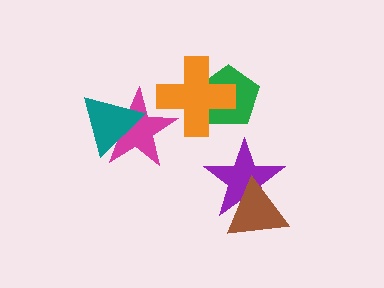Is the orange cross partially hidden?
No, no other shape covers it.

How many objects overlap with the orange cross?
2 objects overlap with the orange cross.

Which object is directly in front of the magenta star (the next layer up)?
The teal triangle is directly in front of the magenta star.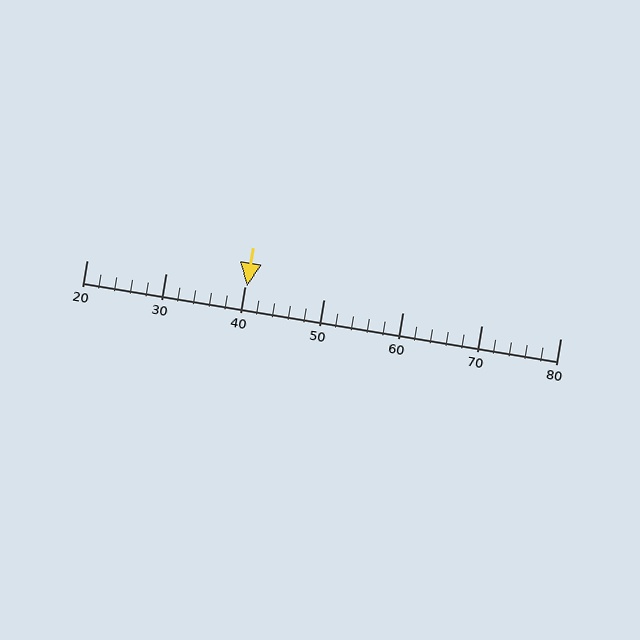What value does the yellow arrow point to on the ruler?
The yellow arrow points to approximately 40.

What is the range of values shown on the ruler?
The ruler shows values from 20 to 80.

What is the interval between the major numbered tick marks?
The major tick marks are spaced 10 units apart.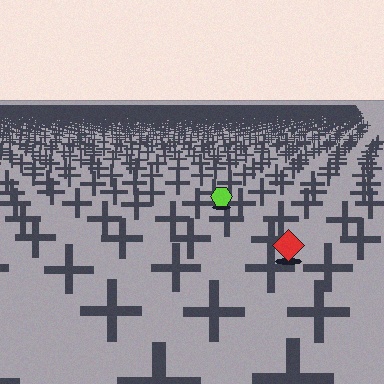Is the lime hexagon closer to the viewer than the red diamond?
No. The red diamond is closer — you can tell from the texture gradient: the ground texture is coarser near it.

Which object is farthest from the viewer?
The lime hexagon is farthest from the viewer. It appears smaller and the ground texture around it is denser.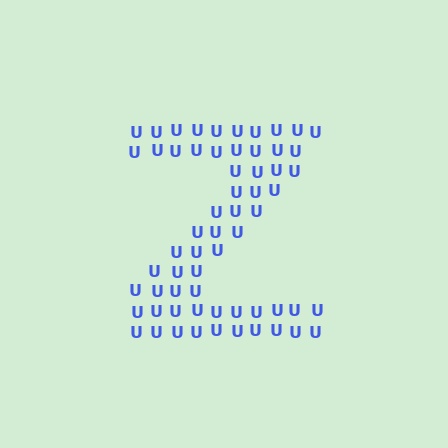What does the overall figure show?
The overall figure shows the letter Z.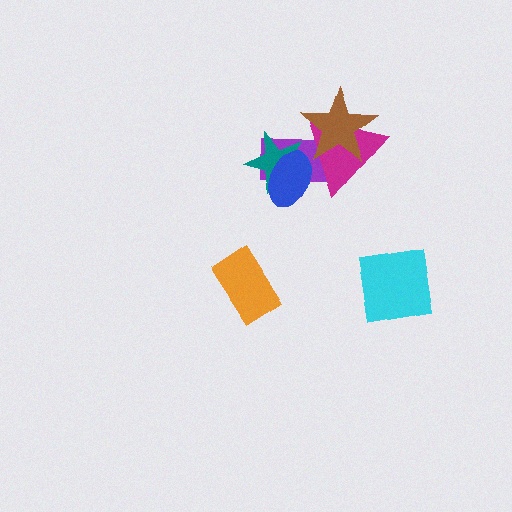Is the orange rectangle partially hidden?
No, no other shape covers it.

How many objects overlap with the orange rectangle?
0 objects overlap with the orange rectangle.